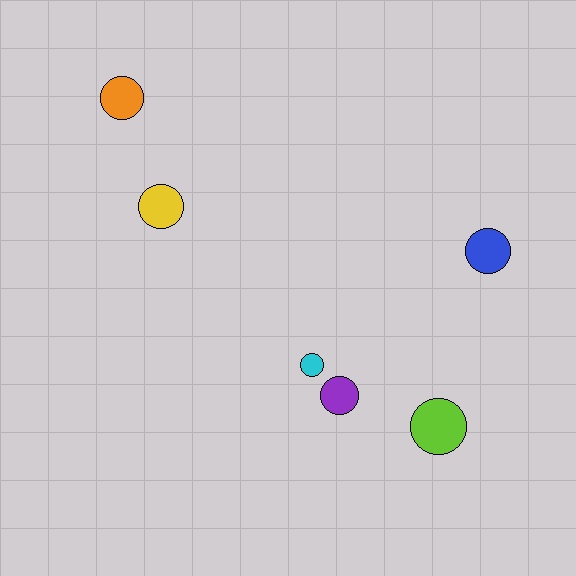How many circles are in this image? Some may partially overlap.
There are 6 circles.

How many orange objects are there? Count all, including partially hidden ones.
There is 1 orange object.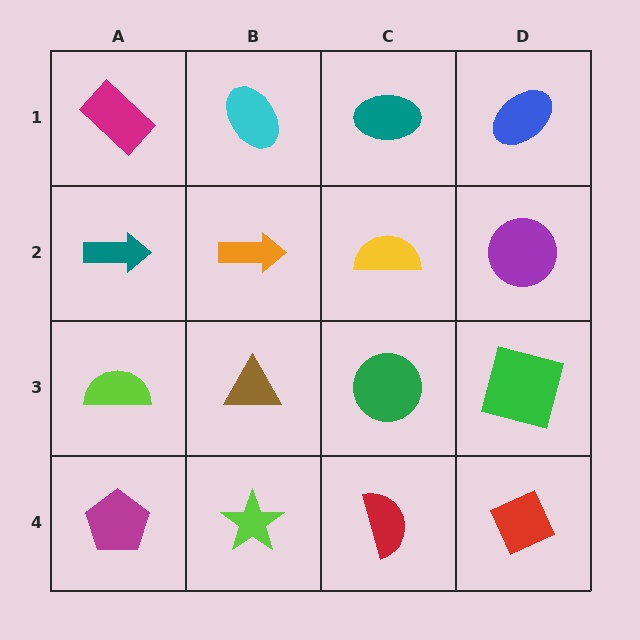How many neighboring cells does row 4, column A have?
2.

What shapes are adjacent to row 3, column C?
A yellow semicircle (row 2, column C), a red semicircle (row 4, column C), a brown triangle (row 3, column B), a green square (row 3, column D).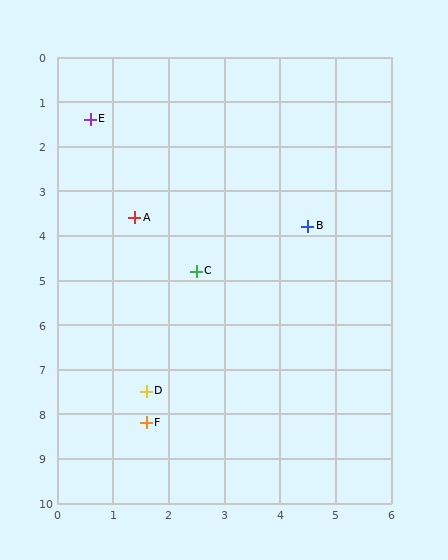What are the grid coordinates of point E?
Point E is at approximately (0.6, 1.4).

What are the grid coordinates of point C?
Point C is at approximately (2.5, 4.8).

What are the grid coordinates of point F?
Point F is at approximately (1.6, 8.2).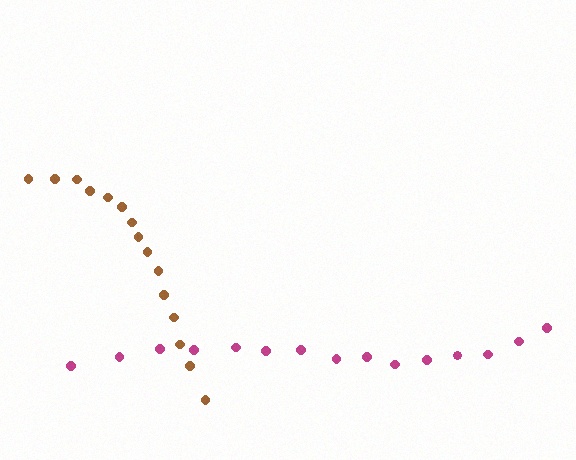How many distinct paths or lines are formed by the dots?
There are 2 distinct paths.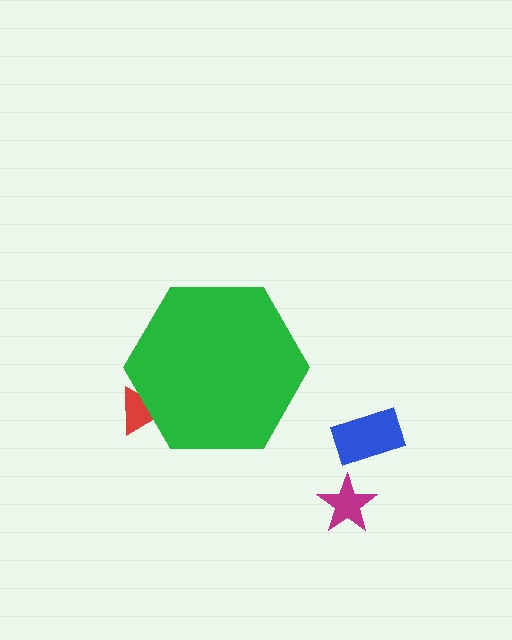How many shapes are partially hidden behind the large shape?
1 shape is partially hidden.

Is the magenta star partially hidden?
No, the magenta star is fully visible.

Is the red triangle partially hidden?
Yes, the red triangle is partially hidden behind the green hexagon.